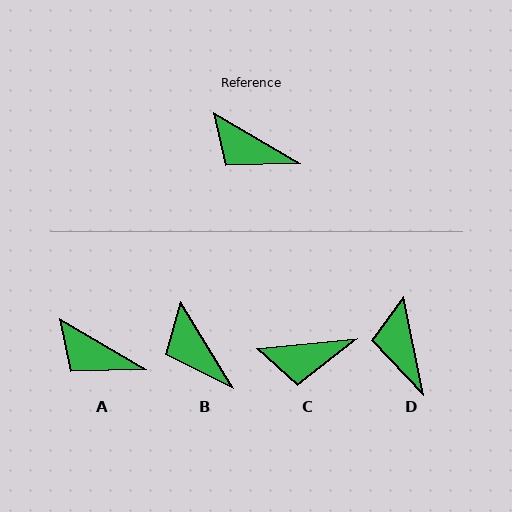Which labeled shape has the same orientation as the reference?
A.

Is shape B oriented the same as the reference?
No, it is off by about 28 degrees.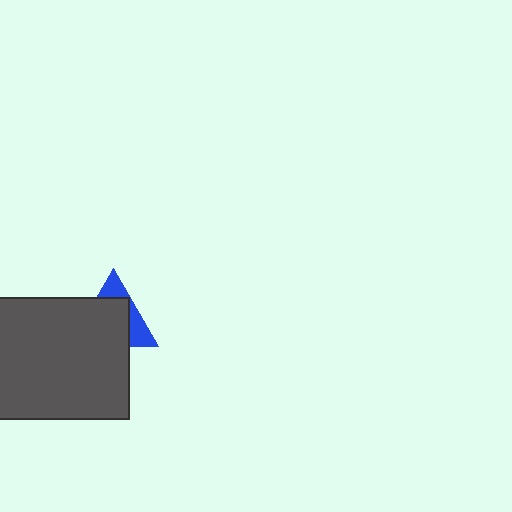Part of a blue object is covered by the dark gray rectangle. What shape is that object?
It is a triangle.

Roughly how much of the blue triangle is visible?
A small part of it is visible (roughly 35%).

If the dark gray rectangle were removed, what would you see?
You would see the complete blue triangle.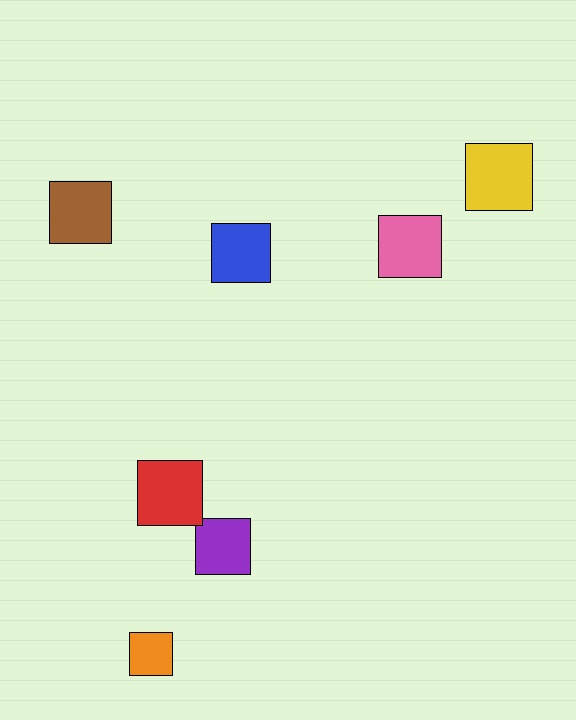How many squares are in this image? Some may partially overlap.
There are 7 squares.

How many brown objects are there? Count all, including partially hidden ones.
There is 1 brown object.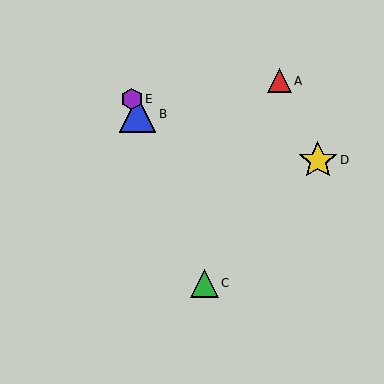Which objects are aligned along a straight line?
Objects B, C, E are aligned along a straight line.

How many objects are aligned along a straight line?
3 objects (B, C, E) are aligned along a straight line.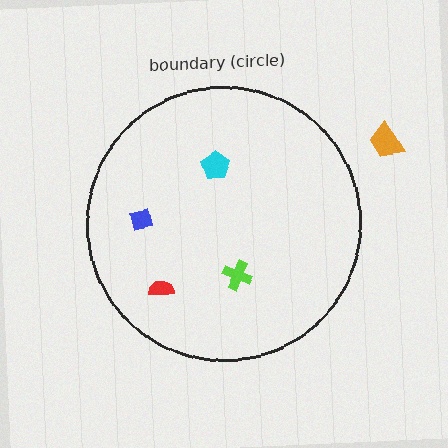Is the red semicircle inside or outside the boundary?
Inside.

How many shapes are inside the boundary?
4 inside, 1 outside.